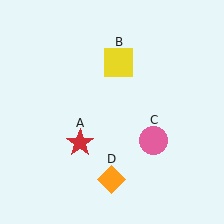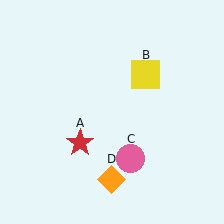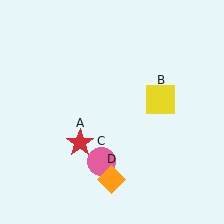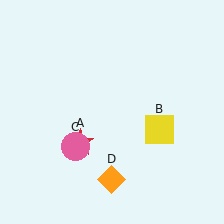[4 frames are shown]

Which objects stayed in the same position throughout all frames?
Red star (object A) and orange diamond (object D) remained stationary.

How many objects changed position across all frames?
2 objects changed position: yellow square (object B), pink circle (object C).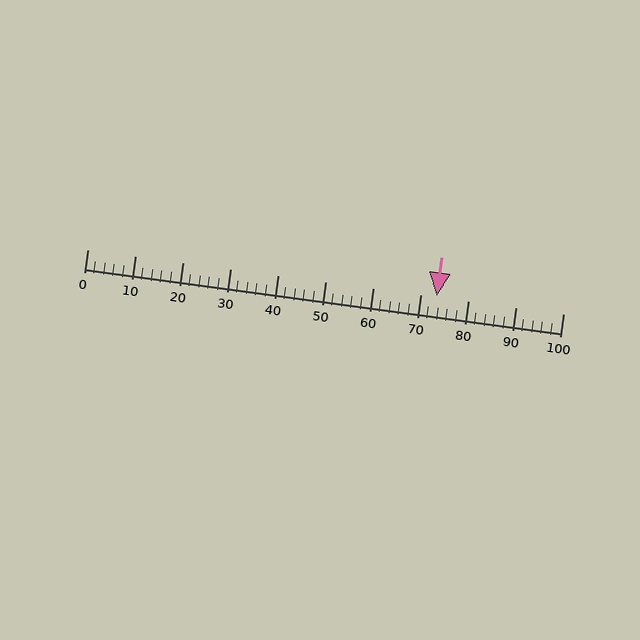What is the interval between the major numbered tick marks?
The major tick marks are spaced 10 units apart.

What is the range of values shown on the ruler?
The ruler shows values from 0 to 100.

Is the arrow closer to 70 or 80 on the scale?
The arrow is closer to 70.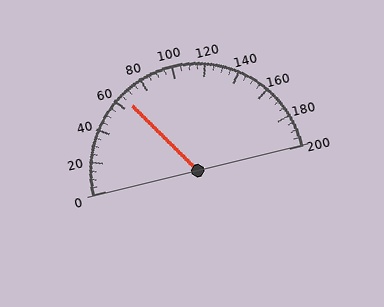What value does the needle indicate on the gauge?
The needle indicates approximately 65.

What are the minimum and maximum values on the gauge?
The gauge ranges from 0 to 200.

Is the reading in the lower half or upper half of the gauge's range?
The reading is in the lower half of the range (0 to 200).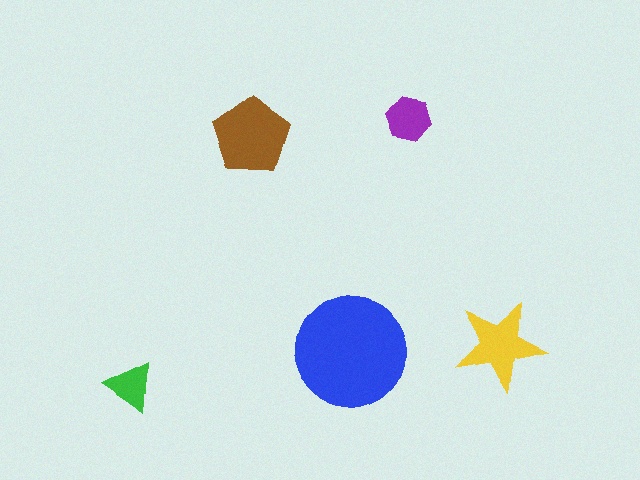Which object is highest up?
The purple hexagon is topmost.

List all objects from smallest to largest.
The green triangle, the purple hexagon, the yellow star, the brown pentagon, the blue circle.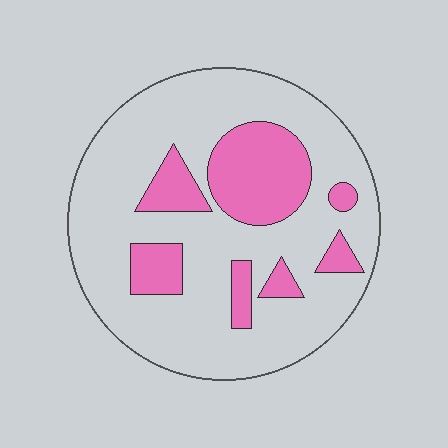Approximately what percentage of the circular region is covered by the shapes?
Approximately 25%.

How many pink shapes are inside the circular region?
7.